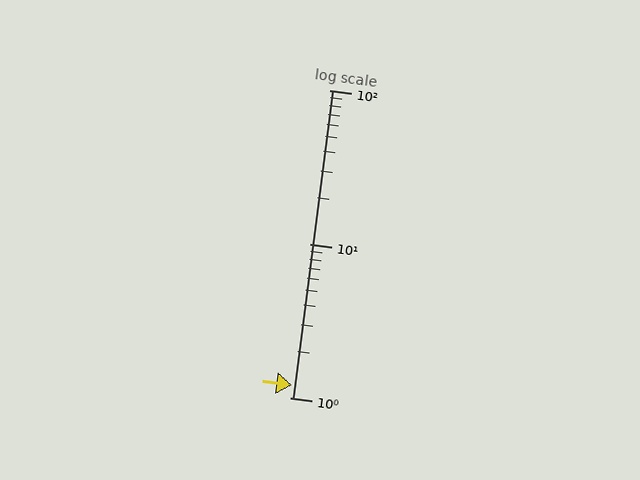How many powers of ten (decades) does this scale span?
The scale spans 2 decades, from 1 to 100.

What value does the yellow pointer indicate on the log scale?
The pointer indicates approximately 1.2.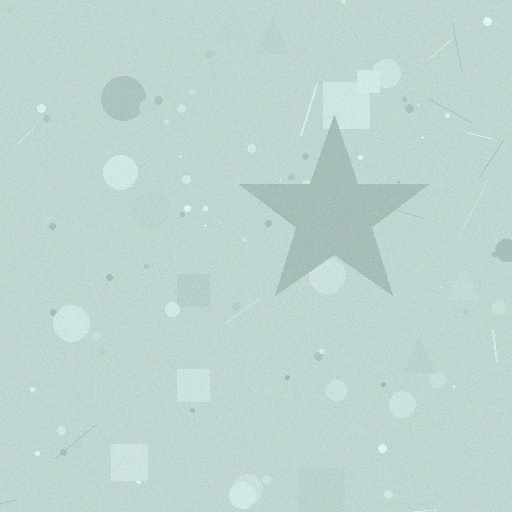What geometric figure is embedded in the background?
A star is embedded in the background.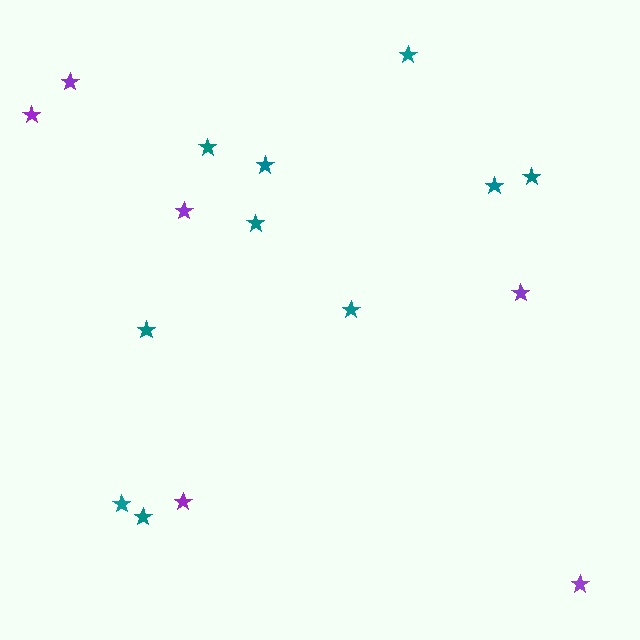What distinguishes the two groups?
There are 2 groups: one group of purple stars (6) and one group of teal stars (10).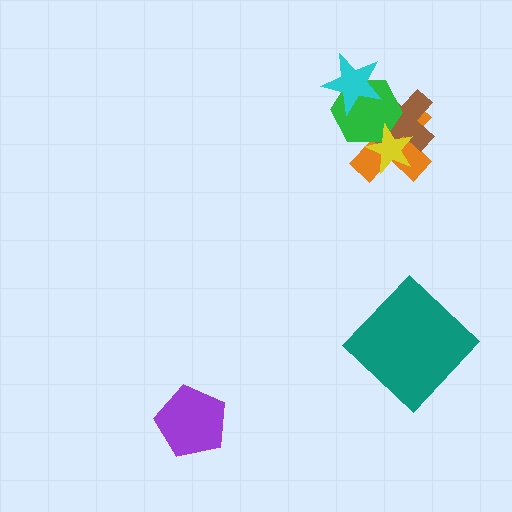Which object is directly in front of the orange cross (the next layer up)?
The brown cross is directly in front of the orange cross.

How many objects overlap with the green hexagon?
4 objects overlap with the green hexagon.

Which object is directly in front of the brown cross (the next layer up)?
The green hexagon is directly in front of the brown cross.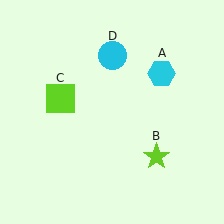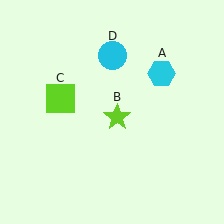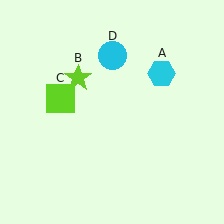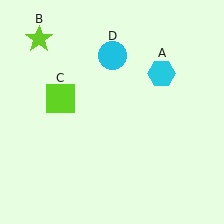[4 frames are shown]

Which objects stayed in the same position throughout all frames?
Cyan hexagon (object A) and lime square (object C) and cyan circle (object D) remained stationary.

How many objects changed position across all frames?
1 object changed position: lime star (object B).